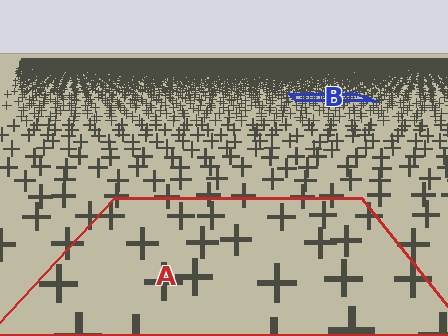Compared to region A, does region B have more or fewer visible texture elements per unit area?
Region B has more texture elements per unit area — they are packed more densely because it is farther away.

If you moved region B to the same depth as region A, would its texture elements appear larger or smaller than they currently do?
They would appear larger. At a closer depth, the same texture elements are projected at a bigger on-screen size.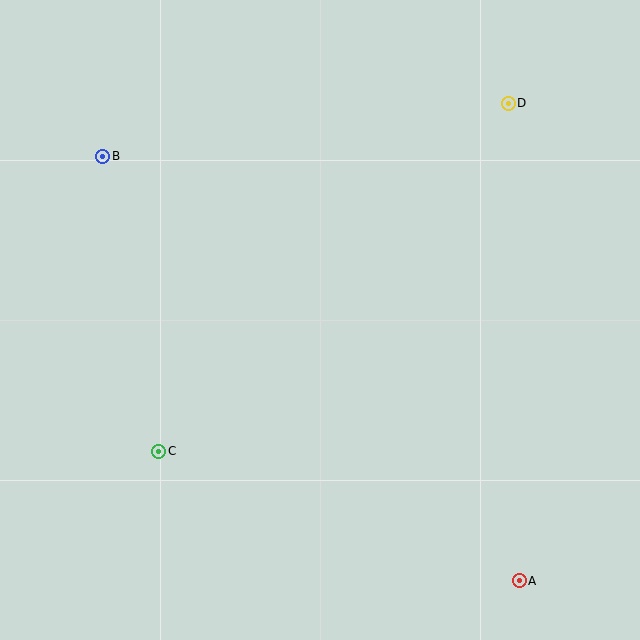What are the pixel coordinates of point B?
Point B is at (103, 156).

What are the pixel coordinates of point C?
Point C is at (158, 451).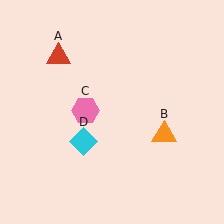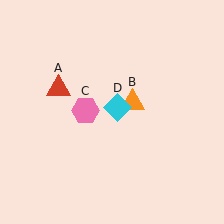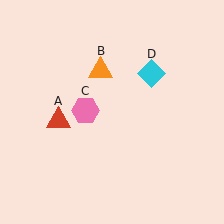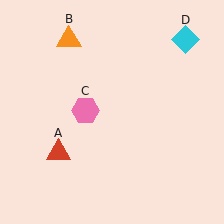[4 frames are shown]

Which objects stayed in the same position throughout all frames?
Pink hexagon (object C) remained stationary.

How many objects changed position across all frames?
3 objects changed position: red triangle (object A), orange triangle (object B), cyan diamond (object D).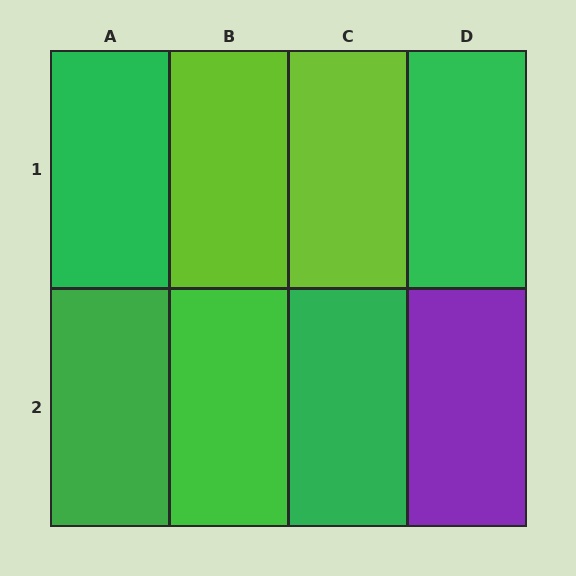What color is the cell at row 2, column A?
Green.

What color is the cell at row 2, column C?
Green.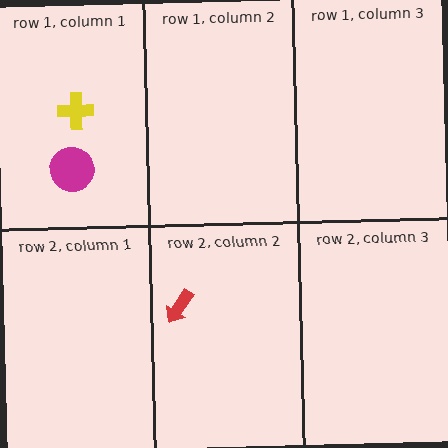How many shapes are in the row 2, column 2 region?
1.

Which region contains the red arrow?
The row 2, column 2 region.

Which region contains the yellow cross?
The row 1, column 1 region.